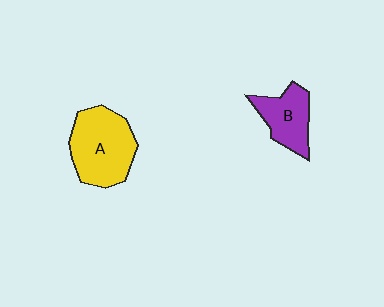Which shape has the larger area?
Shape A (yellow).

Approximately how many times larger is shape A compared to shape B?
Approximately 1.6 times.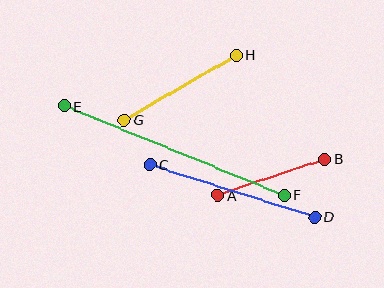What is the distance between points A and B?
The distance is approximately 113 pixels.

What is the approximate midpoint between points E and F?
The midpoint is at approximately (174, 151) pixels.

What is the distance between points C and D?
The distance is approximately 173 pixels.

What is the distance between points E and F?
The distance is approximately 238 pixels.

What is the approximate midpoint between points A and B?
The midpoint is at approximately (271, 177) pixels.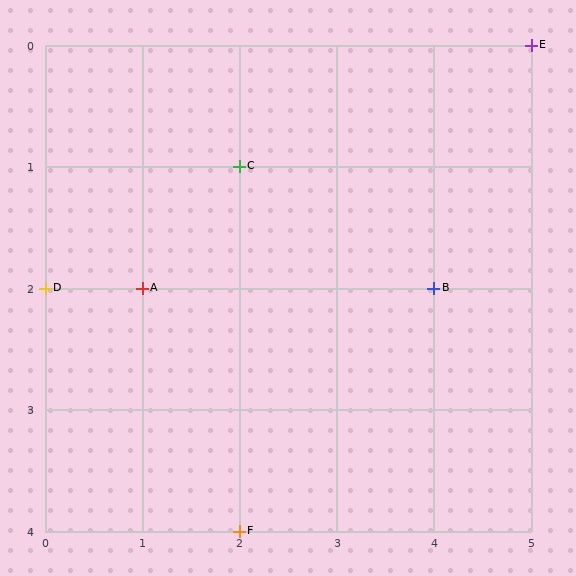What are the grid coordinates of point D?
Point D is at grid coordinates (0, 2).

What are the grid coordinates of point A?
Point A is at grid coordinates (1, 2).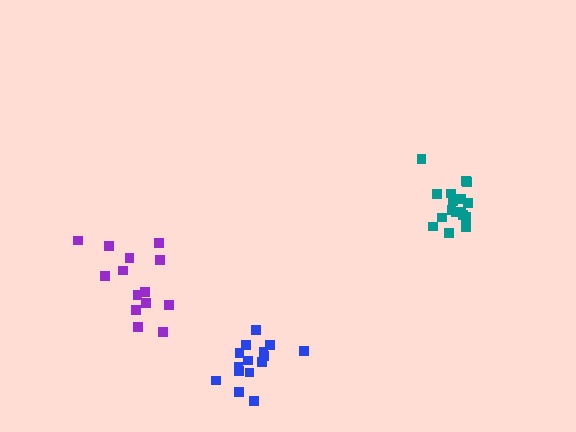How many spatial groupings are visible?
There are 3 spatial groupings.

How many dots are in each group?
Group 1: 15 dots, Group 2: 17 dots, Group 3: 14 dots (46 total).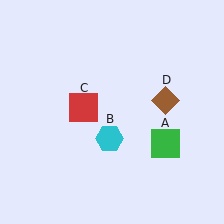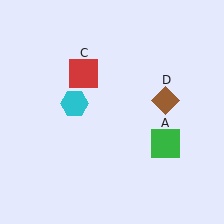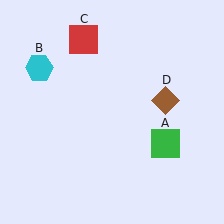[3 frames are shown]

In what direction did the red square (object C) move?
The red square (object C) moved up.